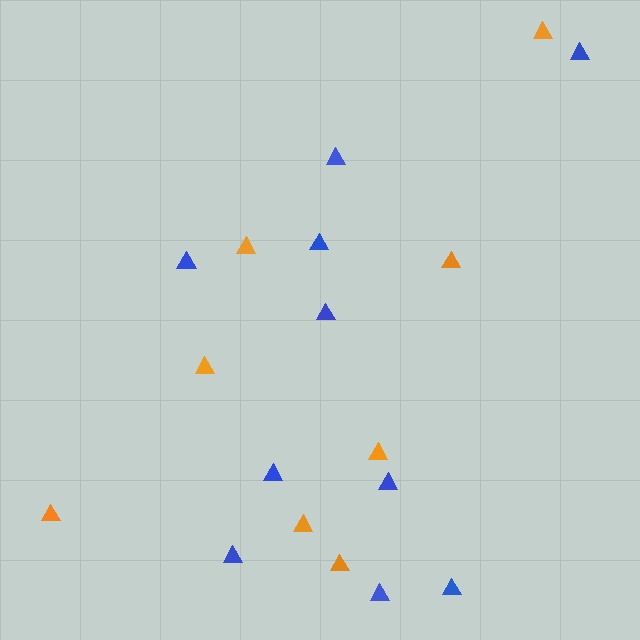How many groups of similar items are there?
There are 2 groups: one group of orange triangles (8) and one group of blue triangles (10).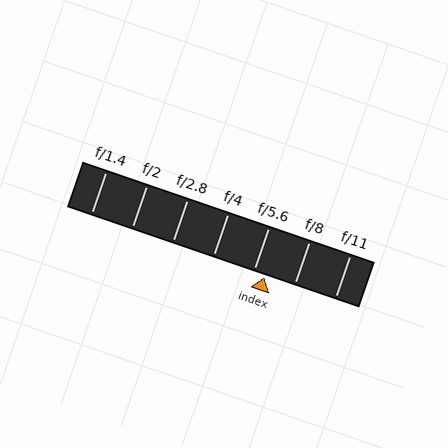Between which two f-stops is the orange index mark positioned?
The index mark is between f/5.6 and f/8.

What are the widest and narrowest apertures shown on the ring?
The widest aperture shown is f/1.4 and the narrowest is f/11.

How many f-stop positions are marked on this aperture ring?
There are 7 f-stop positions marked.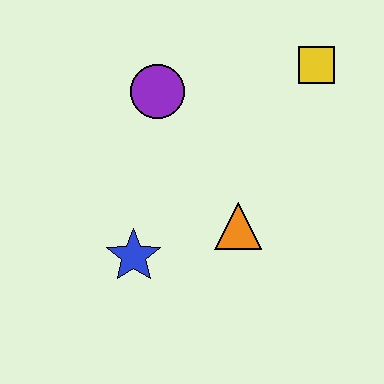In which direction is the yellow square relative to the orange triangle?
The yellow square is above the orange triangle.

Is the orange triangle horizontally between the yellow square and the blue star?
Yes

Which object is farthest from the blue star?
The yellow square is farthest from the blue star.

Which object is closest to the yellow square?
The purple circle is closest to the yellow square.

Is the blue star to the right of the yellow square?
No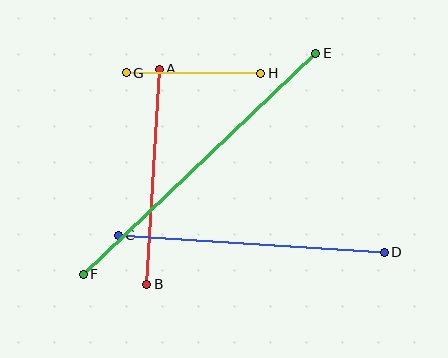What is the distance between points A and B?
The distance is approximately 216 pixels.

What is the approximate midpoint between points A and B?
The midpoint is at approximately (153, 177) pixels.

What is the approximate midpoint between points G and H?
The midpoint is at approximately (193, 73) pixels.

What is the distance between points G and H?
The distance is approximately 134 pixels.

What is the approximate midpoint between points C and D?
The midpoint is at approximately (251, 244) pixels.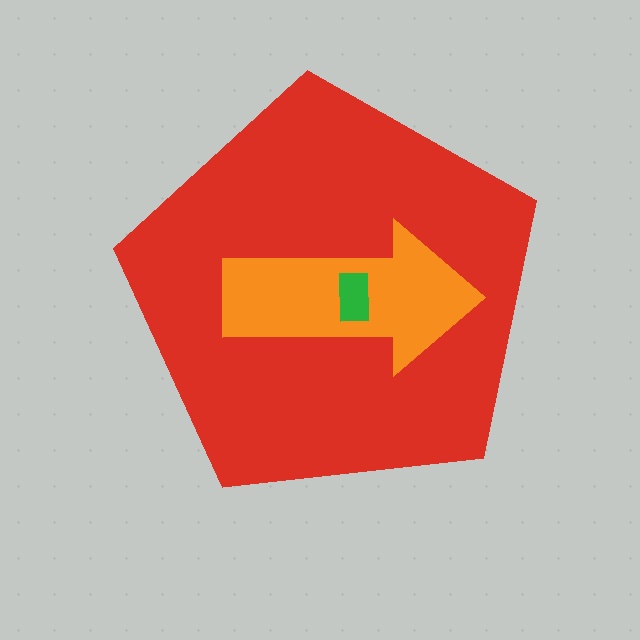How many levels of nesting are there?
3.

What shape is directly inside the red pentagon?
The orange arrow.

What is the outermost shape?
The red pentagon.